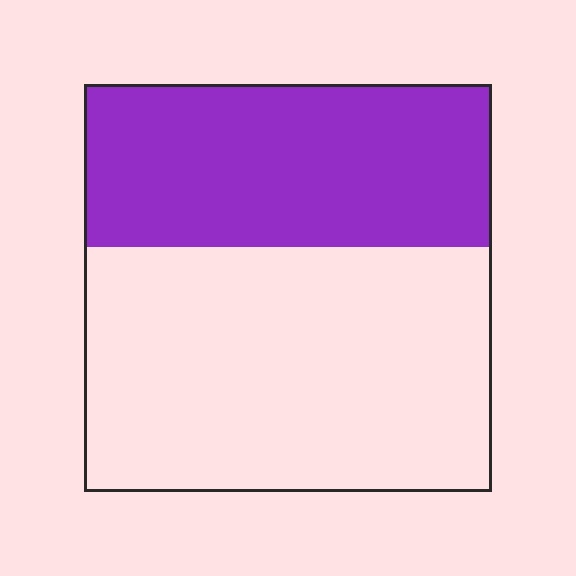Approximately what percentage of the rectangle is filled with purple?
Approximately 40%.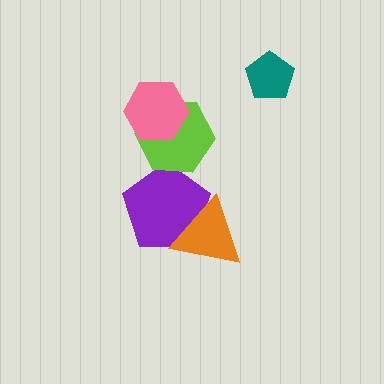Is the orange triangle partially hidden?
No, no other shape covers it.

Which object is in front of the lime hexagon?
The pink hexagon is in front of the lime hexagon.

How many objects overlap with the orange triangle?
1 object overlaps with the orange triangle.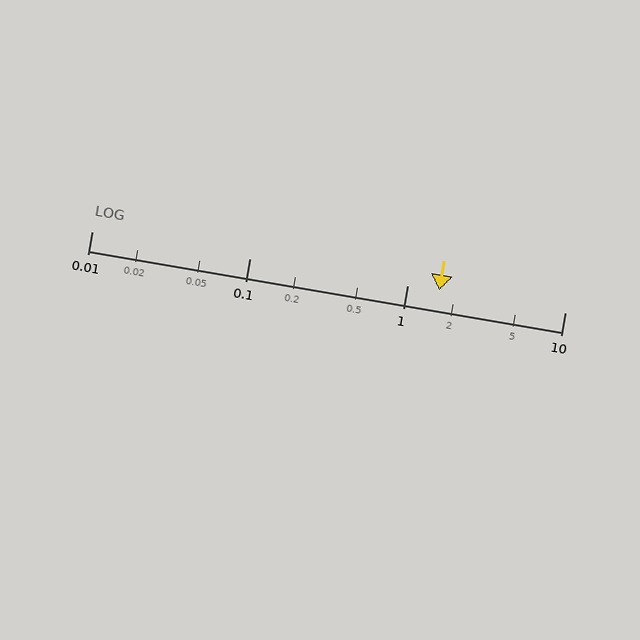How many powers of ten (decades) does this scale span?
The scale spans 3 decades, from 0.01 to 10.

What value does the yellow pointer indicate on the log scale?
The pointer indicates approximately 1.6.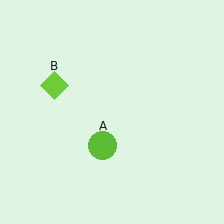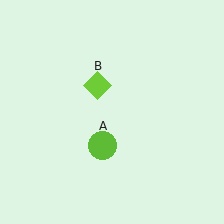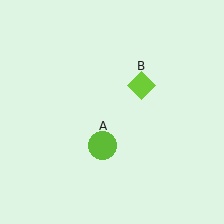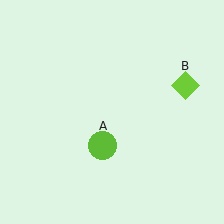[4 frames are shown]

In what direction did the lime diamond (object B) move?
The lime diamond (object B) moved right.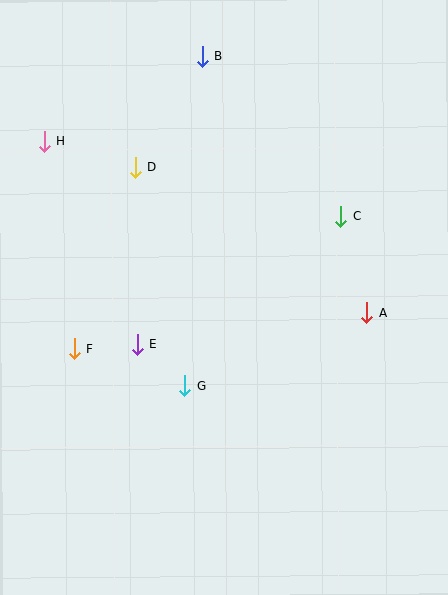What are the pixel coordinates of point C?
Point C is at (341, 216).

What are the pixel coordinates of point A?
Point A is at (367, 313).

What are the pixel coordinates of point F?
Point F is at (75, 349).